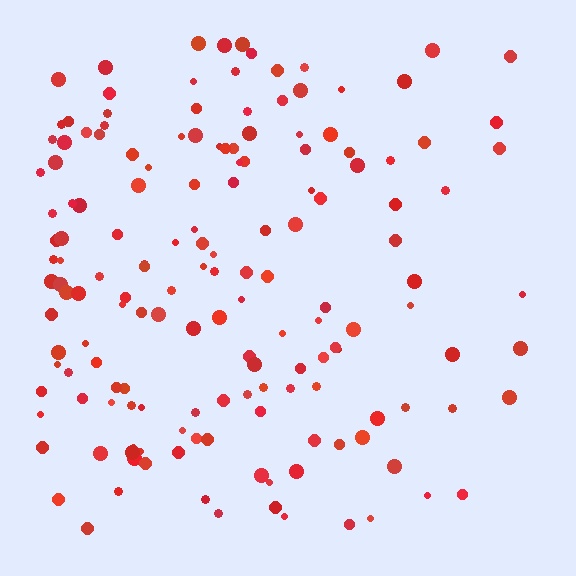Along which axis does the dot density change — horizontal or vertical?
Horizontal.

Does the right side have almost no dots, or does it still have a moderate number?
Still a moderate number, just noticeably fewer than the left.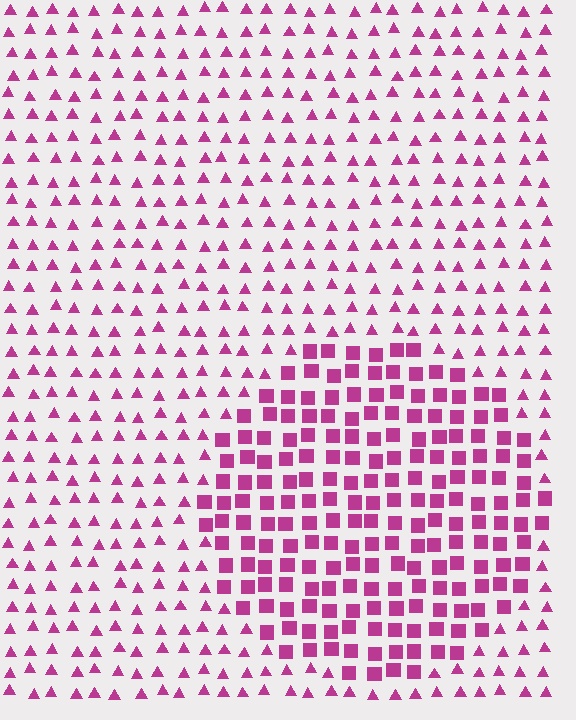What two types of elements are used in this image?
The image uses squares inside the circle region and triangles outside it.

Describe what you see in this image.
The image is filled with small magenta elements arranged in a uniform grid. A circle-shaped region contains squares, while the surrounding area contains triangles. The boundary is defined purely by the change in element shape.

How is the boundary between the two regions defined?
The boundary is defined by a change in element shape: squares inside vs. triangles outside. All elements share the same color and spacing.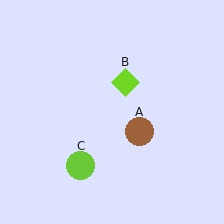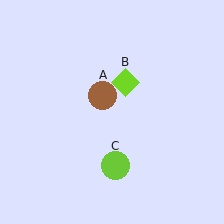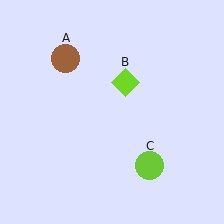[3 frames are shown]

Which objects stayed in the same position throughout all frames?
Lime diamond (object B) remained stationary.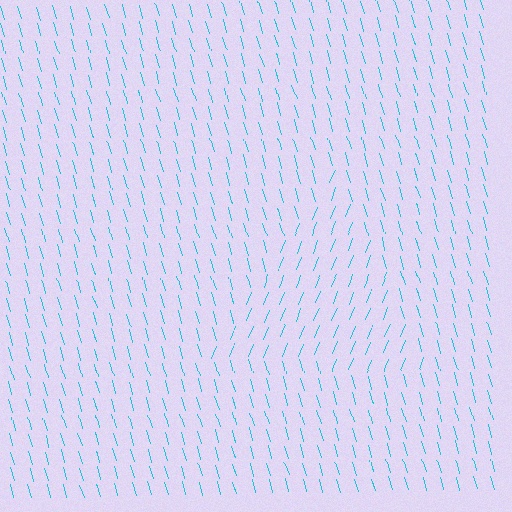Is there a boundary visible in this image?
Yes, there is a texture boundary formed by a change in line orientation.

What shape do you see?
I see a triangle.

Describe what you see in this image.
The image is filled with small cyan line segments. A triangle region in the image has lines oriented differently from the surrounding lines, creating a visible texture boundary.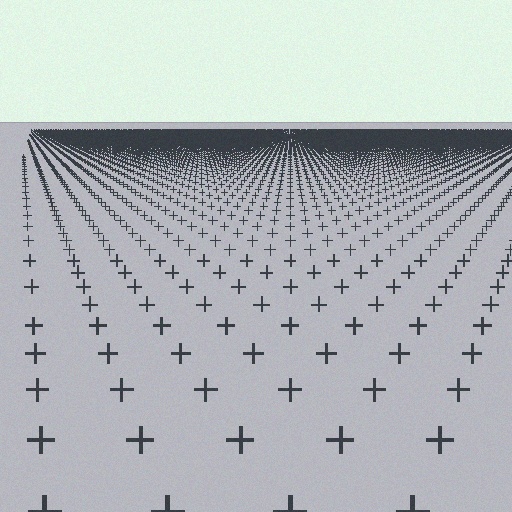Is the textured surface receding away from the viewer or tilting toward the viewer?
The surface is receding away from the viewer. Texture elements get smaller and denser toward the top.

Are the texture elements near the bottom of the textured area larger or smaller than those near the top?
Larger. Near the bottom, elements are closer to the viewer and appear at a bigger on-screen size.